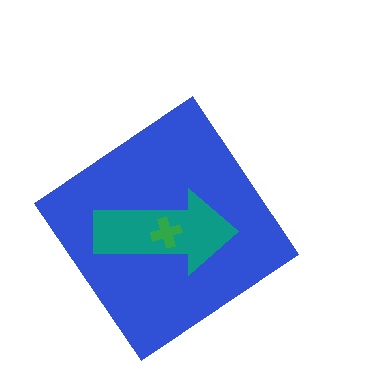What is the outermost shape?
The blue diamond.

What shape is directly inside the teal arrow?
The green cross.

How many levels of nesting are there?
3.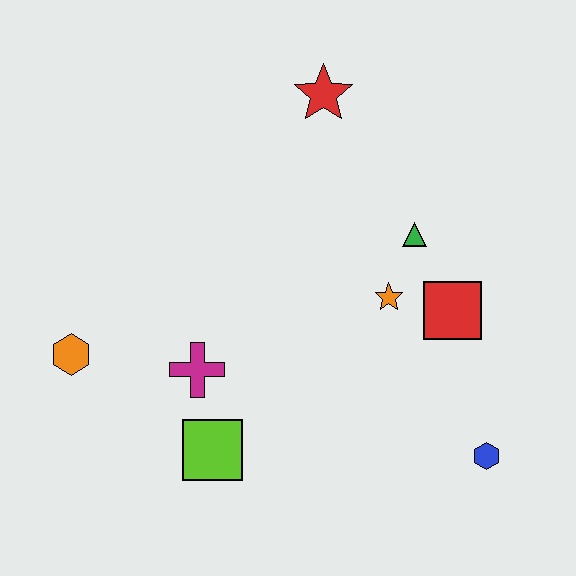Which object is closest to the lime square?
The magenta cross is closest to the lime square.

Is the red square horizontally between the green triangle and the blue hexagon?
Yes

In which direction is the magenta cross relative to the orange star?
The magenta cross is to the left of the orange star.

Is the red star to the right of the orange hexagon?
Yes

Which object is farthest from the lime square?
The red star is farthest from the lime square.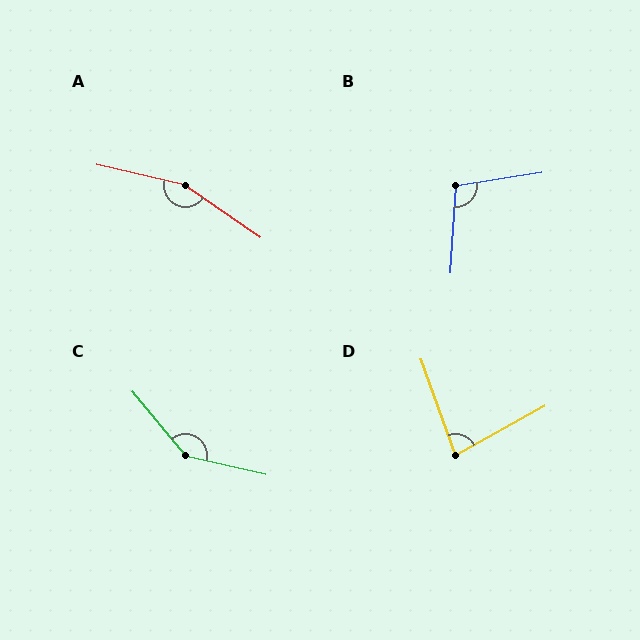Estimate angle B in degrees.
Approximately 102 degrees.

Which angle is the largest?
A, at approximately 158 degrees.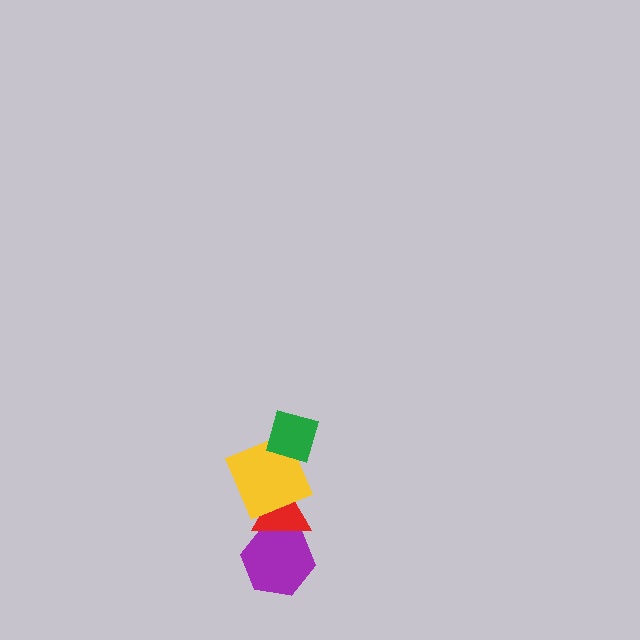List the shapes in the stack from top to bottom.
From top to bottom: the green diamond, the yellow square, the red triangle, the purple hexagon.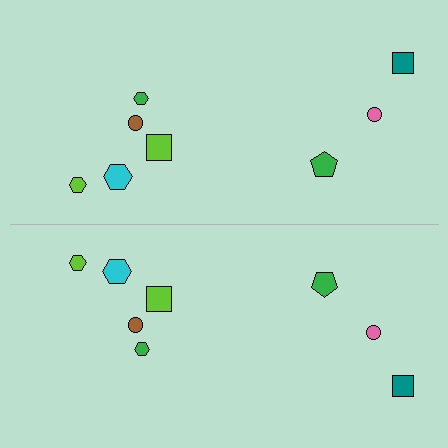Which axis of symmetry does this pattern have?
The pattern has a horizontal axis of symmetry running through the center of the image.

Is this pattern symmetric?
Yes, this pattern has bilateral (reflection) symmetry.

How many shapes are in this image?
There are 16 shapes in this image.